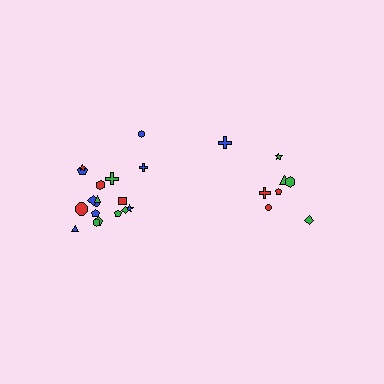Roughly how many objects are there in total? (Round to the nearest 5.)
Roughly 25 objects in total.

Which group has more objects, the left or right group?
The left group.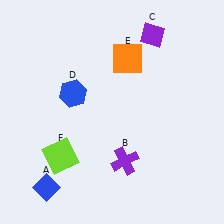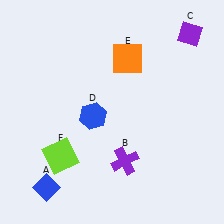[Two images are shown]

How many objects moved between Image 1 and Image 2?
2 objects moved between the two images.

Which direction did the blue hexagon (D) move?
The blue hexagon (D) moved down.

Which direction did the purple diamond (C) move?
The purple diamond (C) moved right.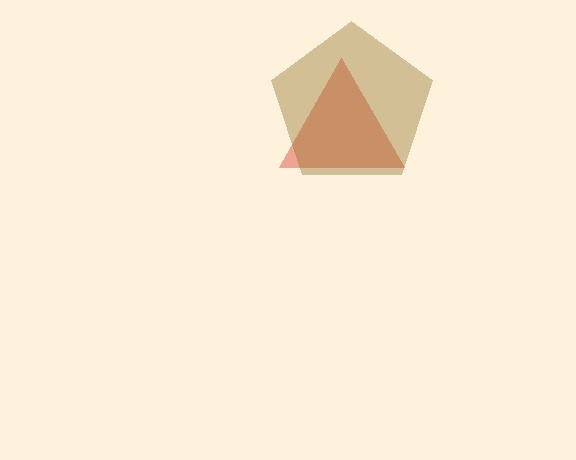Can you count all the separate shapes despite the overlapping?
Yes, there are 2 separate shapes.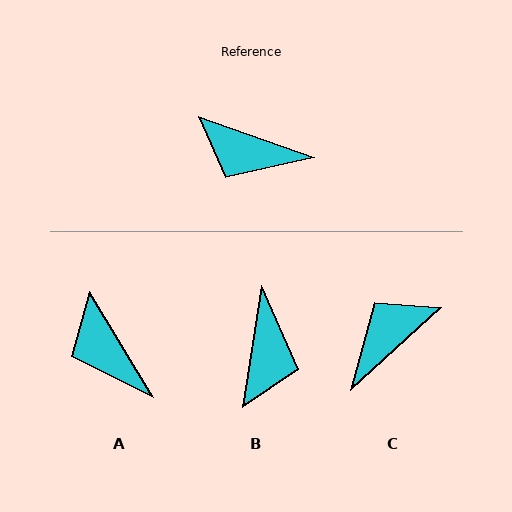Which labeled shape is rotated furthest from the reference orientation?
C, about 117 degrees away.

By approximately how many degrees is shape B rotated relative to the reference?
Approximately 101 degrees counter-clockwise.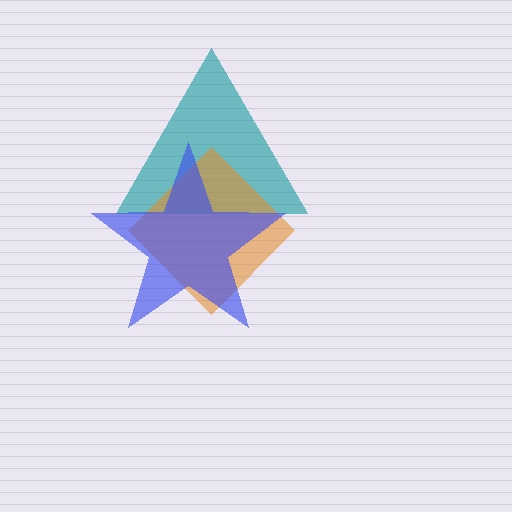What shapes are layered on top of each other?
The layered shapes are: a teal triangle, an orange diamond, a blue star.